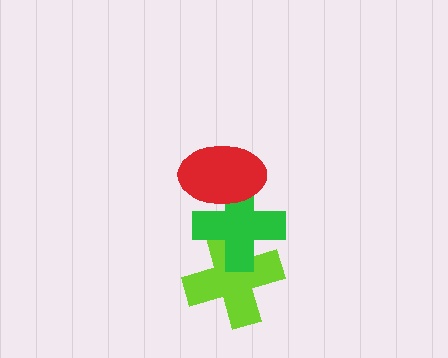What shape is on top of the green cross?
The red ellipse is on top of the green cross.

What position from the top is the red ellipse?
The red ellipse is 1st from the top.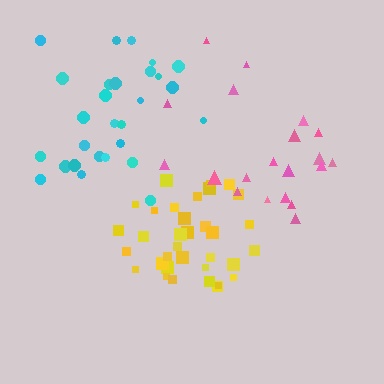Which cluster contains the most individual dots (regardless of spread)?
Yellow (35).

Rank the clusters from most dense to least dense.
yellow, cyan, pink.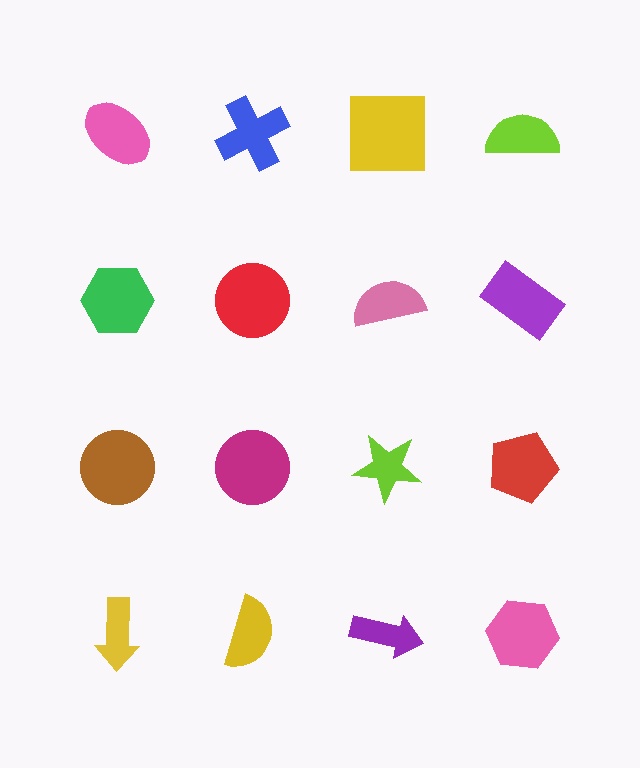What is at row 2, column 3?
A pink semicircle.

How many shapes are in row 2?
4 shapes.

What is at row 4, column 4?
A pink hexagon.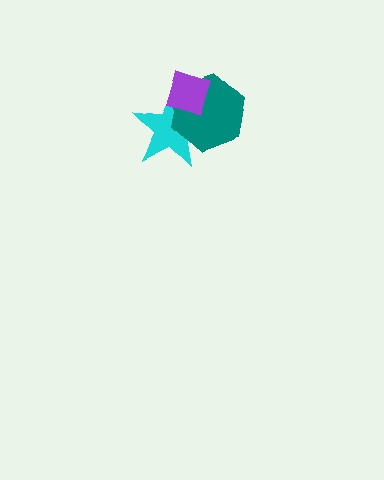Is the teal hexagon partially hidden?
Yes, it is partially covered by another shape.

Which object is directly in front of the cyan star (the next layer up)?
The teal hexagon is directly in front of the cyan star.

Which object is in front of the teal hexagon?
The purple diamond is in front of the teal hexagon.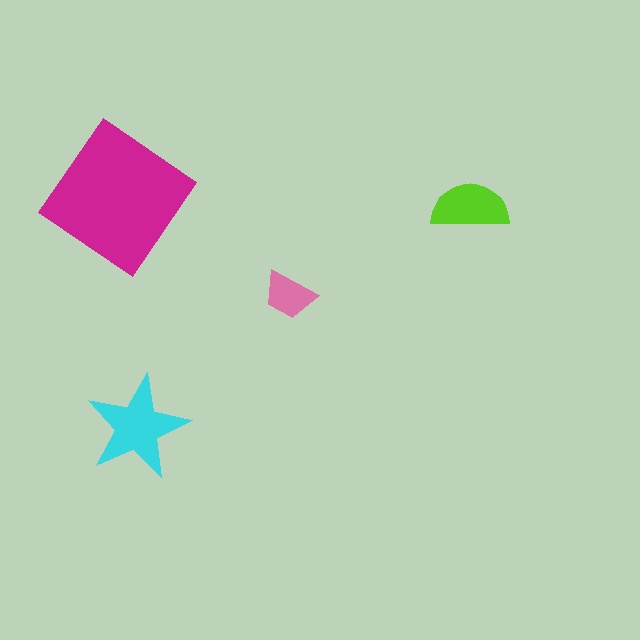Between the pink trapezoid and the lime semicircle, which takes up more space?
The lime semicircle.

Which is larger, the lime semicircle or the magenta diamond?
The magenta diamond.